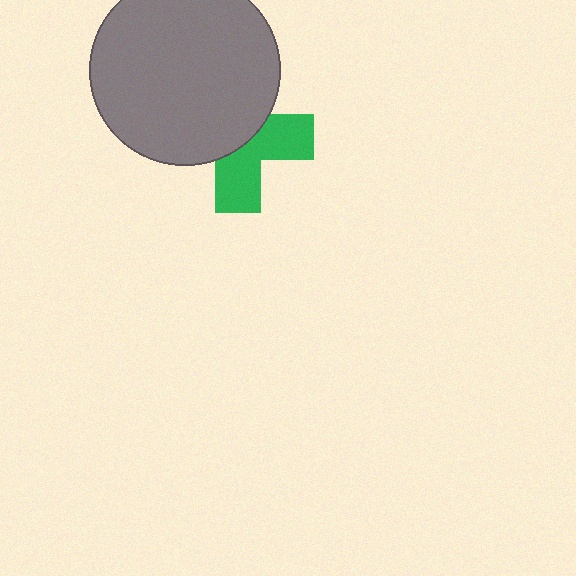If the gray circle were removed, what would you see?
You would see the complete green cross.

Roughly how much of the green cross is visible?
A small part of it is visible (roughly 45%).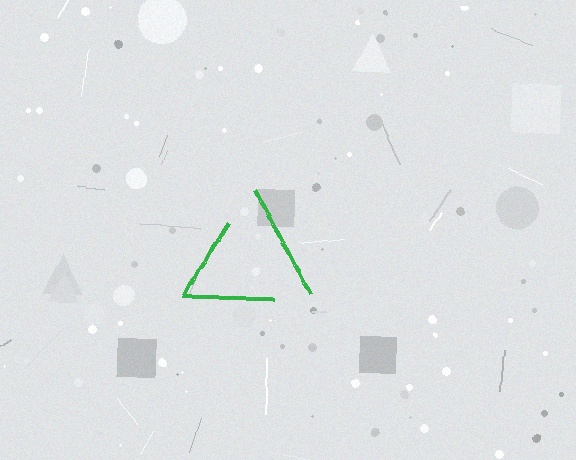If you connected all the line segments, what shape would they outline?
They would outline a triangle.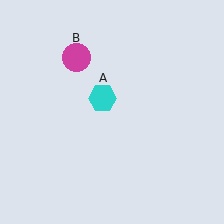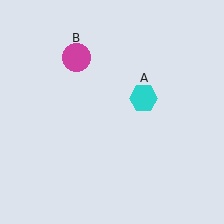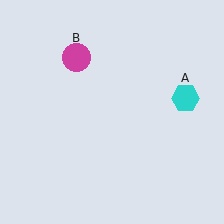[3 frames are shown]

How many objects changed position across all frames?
1 object changed position: cyan hexagon (object A).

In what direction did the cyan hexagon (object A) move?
The cyan hexagon (object A) moved right.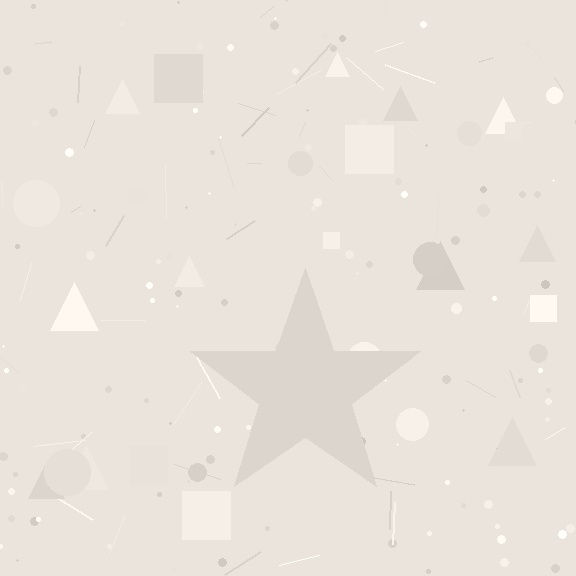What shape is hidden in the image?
A star is hidden in the image.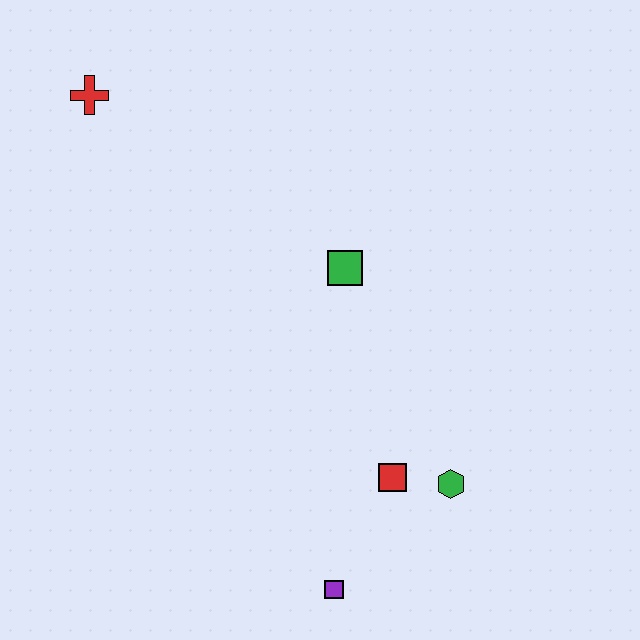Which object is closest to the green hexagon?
The red square is closest to the green hexagon.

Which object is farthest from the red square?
The red cross is farthest from the red square.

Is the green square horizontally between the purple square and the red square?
Yes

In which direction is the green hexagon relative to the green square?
The green hexagon is below the green square.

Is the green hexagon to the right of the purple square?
Yes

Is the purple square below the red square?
Yes